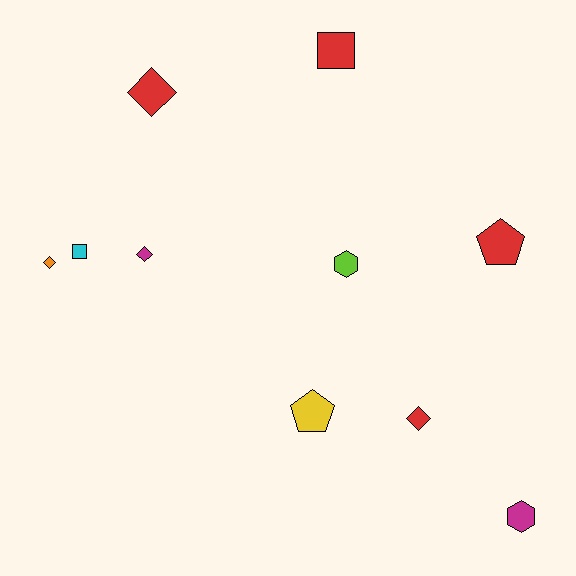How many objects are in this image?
There are 10 objects.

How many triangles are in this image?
There are no triangles.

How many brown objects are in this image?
There are no brown objects.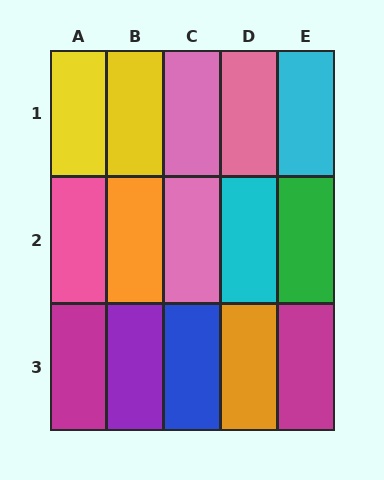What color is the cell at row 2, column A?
Pink.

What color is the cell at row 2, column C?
Pink.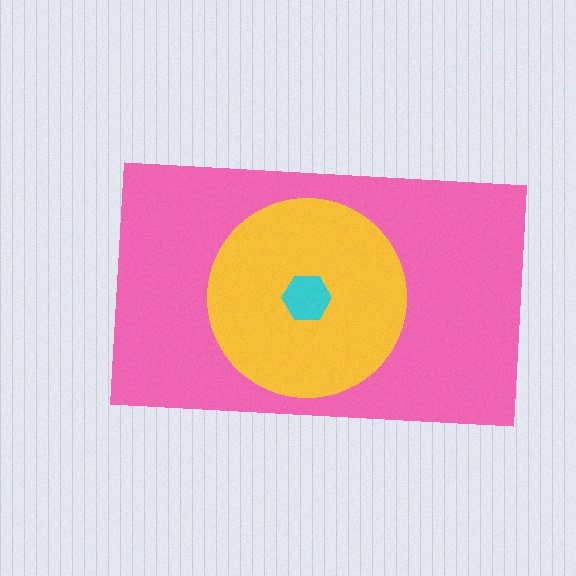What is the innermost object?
The cyan hexagon.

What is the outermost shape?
The pink rectangle.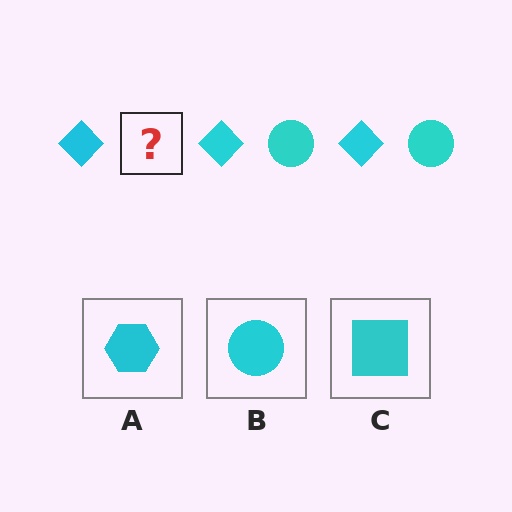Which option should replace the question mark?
Option B.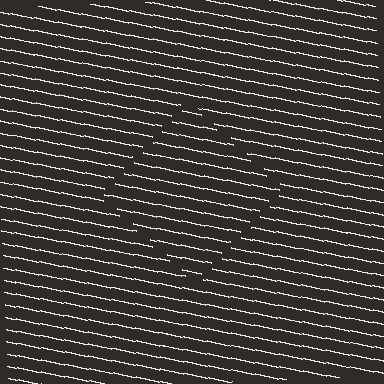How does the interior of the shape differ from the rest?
The interior of the shape contains the same grating, shifted by half a period — the contour is defined by the phase discontinuity where line-ends from the inner and outer gratings abut.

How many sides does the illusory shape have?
4 sides — the line-ends trace a square.